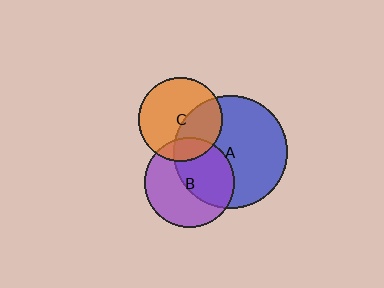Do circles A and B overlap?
Yes.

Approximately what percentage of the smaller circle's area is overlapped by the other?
Approximately 50%.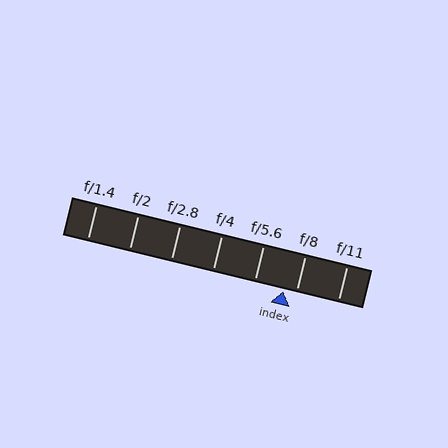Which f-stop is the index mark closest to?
The index mark is closest to f/8.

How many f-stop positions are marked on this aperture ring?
There are 7 f-stop positions marked.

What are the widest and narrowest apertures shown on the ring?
The widest aperture shown is f/1.4 and the narrowest is f/11.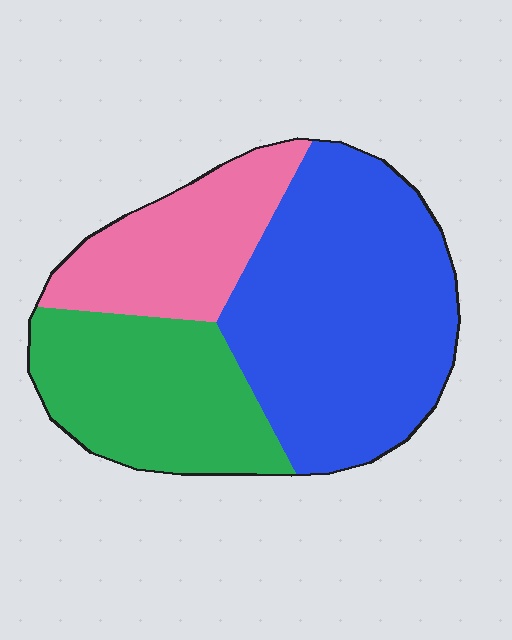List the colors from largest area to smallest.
From largest to smallest: blue, green, pink.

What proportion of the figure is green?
Green covers roughly 30% of the figure.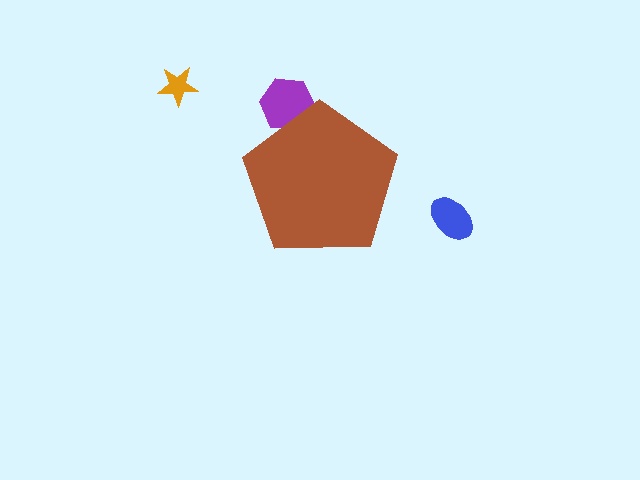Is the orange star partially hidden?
No, the orange star is fully visible.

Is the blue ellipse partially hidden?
No, the blue ellipse is fully visible.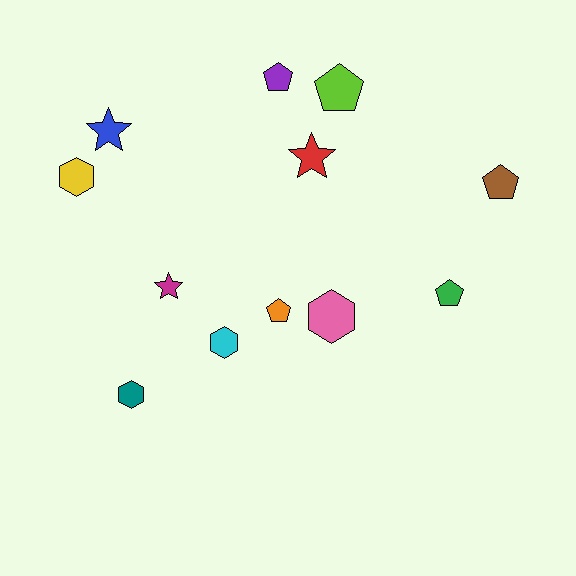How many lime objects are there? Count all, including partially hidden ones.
There is 1 lime object.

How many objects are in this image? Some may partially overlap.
There are 12 objects.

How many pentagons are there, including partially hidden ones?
There are 5 pentagons.